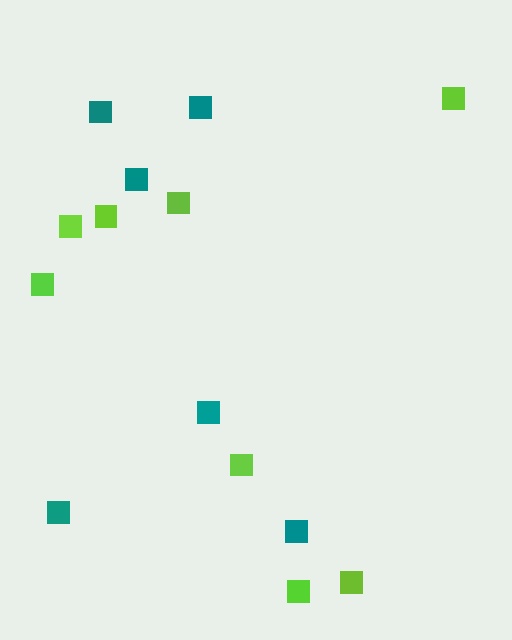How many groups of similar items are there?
There are 2 groups: one group of lime squares (8) and one group of teal squares (6).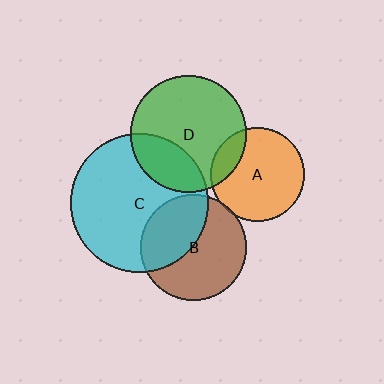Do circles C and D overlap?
Yes.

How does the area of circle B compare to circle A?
Approximately 1.3 times.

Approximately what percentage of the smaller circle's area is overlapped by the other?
Approximately 25%.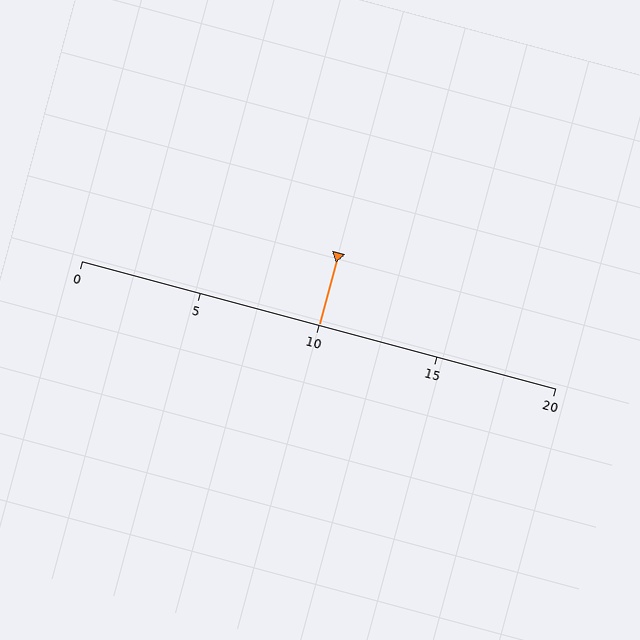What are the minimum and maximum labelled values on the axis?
The axis runs from 0 to 20.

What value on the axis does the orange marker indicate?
The marker indicates approximately 10.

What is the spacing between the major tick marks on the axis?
The major ticks are spaced 5 apart.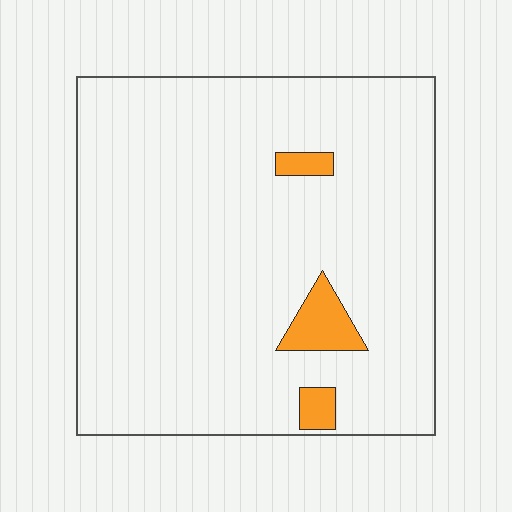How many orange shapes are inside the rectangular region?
3.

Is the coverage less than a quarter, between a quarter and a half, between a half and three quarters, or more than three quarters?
Less than a quarter.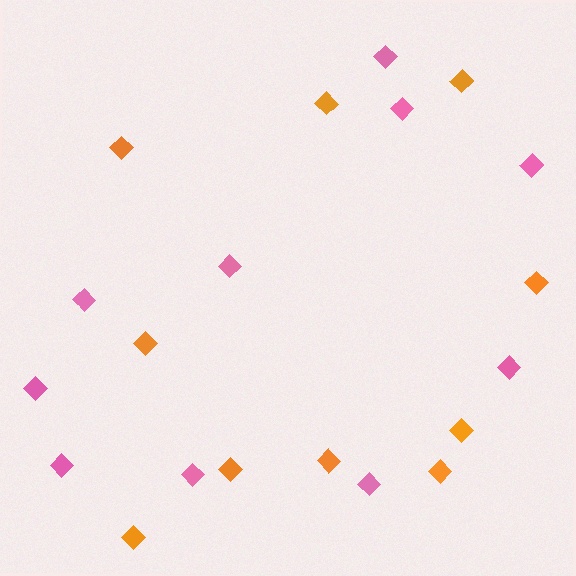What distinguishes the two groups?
There are 2 groups: one group of orange diamonds (10) and one group of pink diamonds (10).